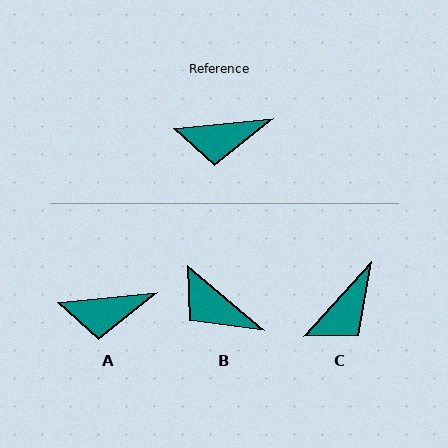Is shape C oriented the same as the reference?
No, it is off by about 42 degrees.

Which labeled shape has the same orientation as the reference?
A.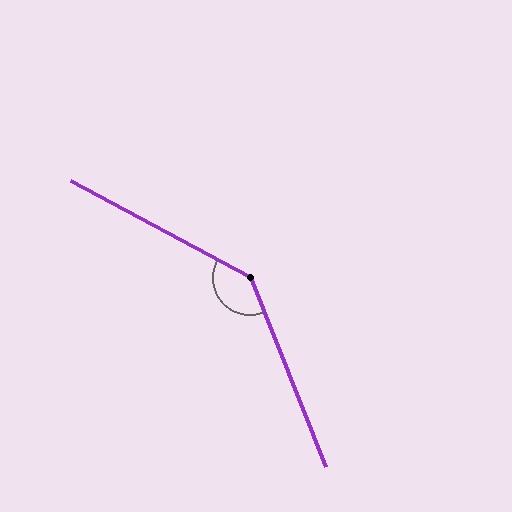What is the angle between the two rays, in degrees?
Approximately 140 degrees.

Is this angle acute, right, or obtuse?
It is obtuse.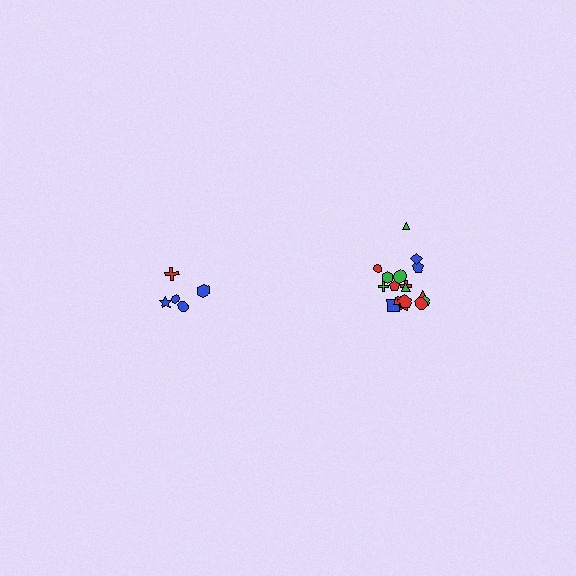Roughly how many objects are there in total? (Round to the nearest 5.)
Roughly 25 objects in total.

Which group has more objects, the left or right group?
The right group.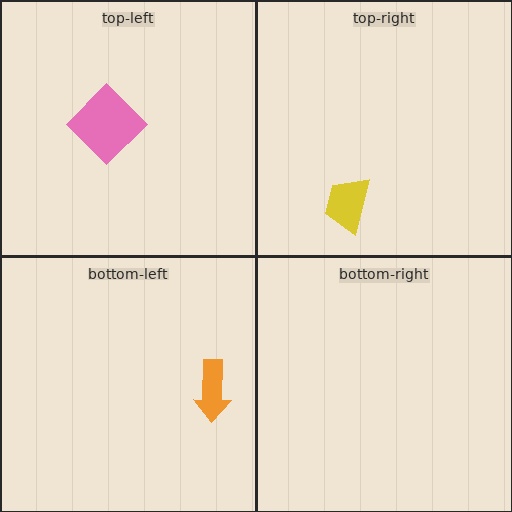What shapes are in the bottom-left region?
The orange arrow.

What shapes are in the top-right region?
The yellow trapezoid.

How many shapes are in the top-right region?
1.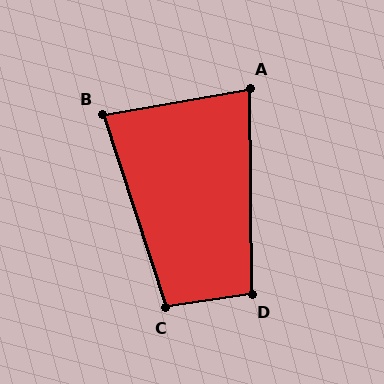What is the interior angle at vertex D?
Approximately 98 degrees (obtuse).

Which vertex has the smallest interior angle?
A, at approximately 81 degrees.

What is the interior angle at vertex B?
Approximately 82 degrees (acute).